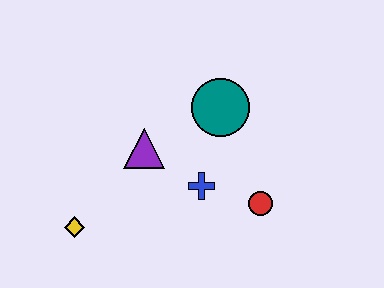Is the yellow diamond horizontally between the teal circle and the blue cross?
No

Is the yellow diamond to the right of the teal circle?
No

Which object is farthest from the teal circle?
The yellow diamond is farthest from the teal circle.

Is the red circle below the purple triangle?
Yes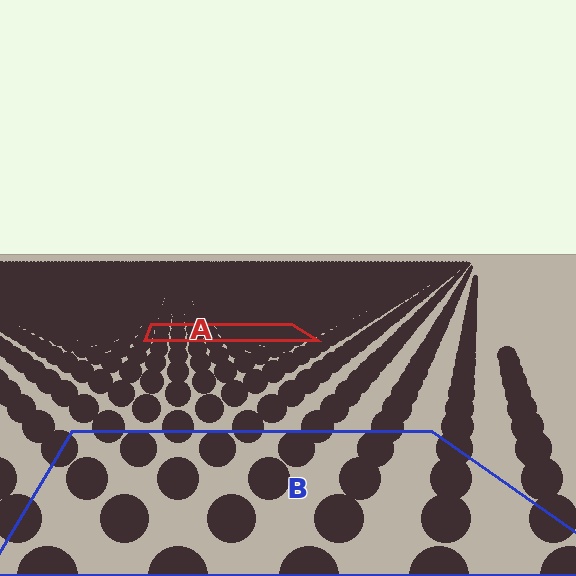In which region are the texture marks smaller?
The texture marks are smaller in region A, because it is farther away.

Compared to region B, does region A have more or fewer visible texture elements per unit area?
Region A has more texture elements per unit area — they are packed more densely because it is farther away.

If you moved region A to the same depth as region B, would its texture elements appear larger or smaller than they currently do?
They would appear larger. At a closer depth, the same texture elements are projected at a bigger on-screen size.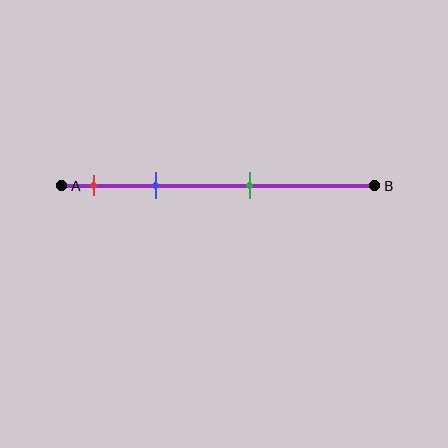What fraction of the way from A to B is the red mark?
The red mark is approximately 10% (0.1) of the way from A to B.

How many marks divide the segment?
There are 3 marks dividing the segment.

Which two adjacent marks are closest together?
The red and blue marks are the closest adjacent pair.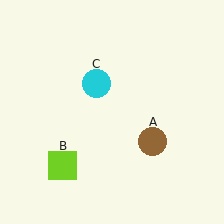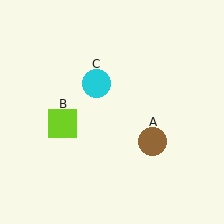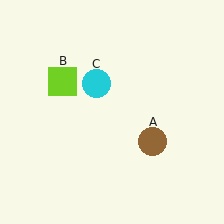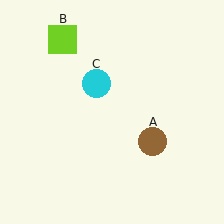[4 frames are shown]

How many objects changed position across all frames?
1 object changed position: lime square (object B).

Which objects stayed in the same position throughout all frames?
Brown circle (object A) and cyan circle (object C) remained stationary.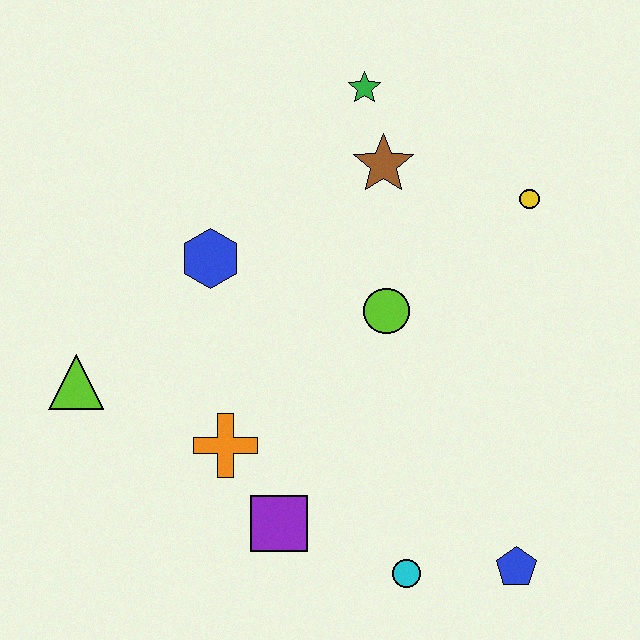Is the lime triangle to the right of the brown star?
No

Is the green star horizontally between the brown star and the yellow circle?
No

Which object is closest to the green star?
The brown star is closest to the green star.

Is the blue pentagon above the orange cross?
No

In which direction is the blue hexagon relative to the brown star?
The blue hexagon is to the left of the brown star.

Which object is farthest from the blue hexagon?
The blue pentagon is farthest from the blue hexagon.